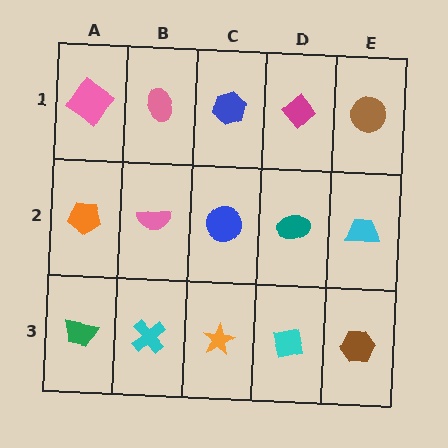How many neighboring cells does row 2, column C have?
4.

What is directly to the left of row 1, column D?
A blue hexagon.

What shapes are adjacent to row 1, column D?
A teal ellipse (row 2, column D), a blue hexagon (row 1, column C), a brown circle (row 1, column E).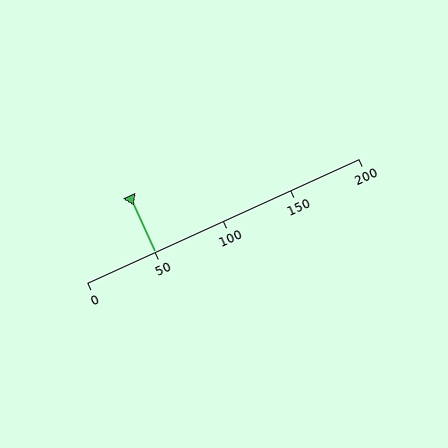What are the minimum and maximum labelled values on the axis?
The axis runs from 0 to 200.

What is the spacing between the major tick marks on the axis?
The major ticks are spaced 50 apart.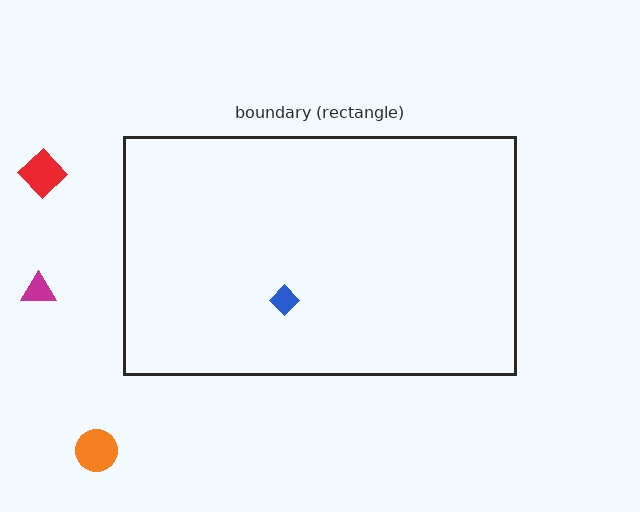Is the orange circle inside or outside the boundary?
Outside.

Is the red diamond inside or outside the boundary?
Outside.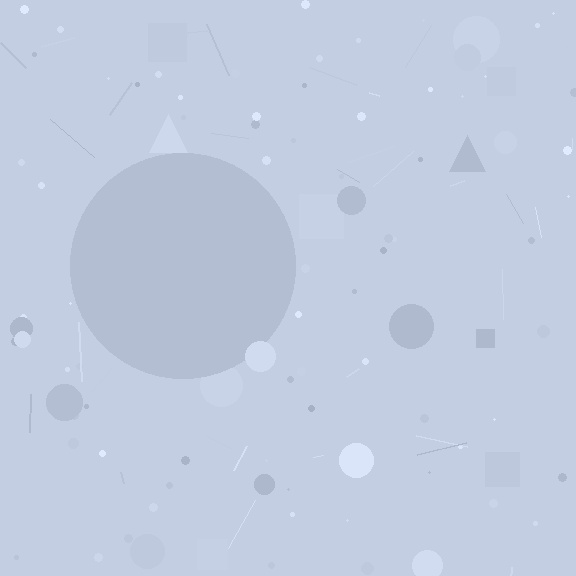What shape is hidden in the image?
A circle is hidden in the image.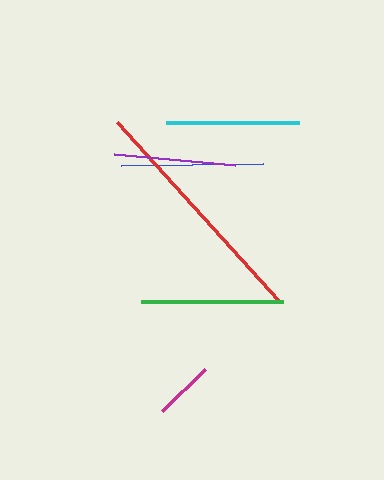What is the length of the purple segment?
The purple segment is approximately 121 pixels long.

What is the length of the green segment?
The green segment is approximately 142 pixels long.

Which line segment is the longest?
The red line is the longest at approximately 241 pixels.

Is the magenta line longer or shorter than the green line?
The green line is longer than the magenta line.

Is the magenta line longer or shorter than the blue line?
The blue line is longer than the magenta line.